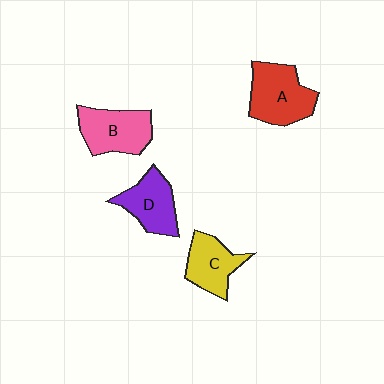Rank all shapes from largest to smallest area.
From largest to smallest: A (red), B (pink), D (purple), C (yellow).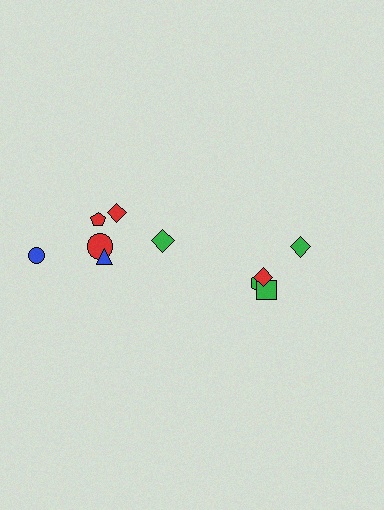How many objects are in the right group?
There are 4 objects.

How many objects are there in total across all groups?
There are 10 objects.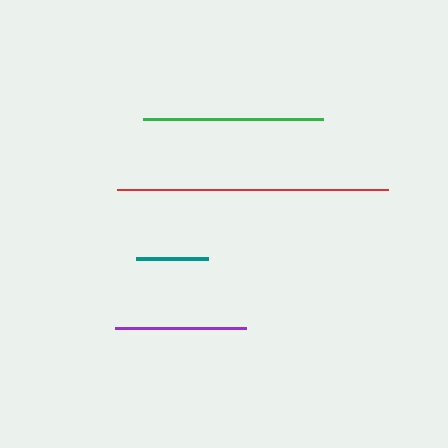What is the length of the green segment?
The green segment is approximately 180 pixels long.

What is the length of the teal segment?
The teal segment is approximately 72 pixels long.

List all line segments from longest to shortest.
From longest to shortest: red, green, purple, teal.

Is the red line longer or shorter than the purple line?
The red line is longer than the purple line.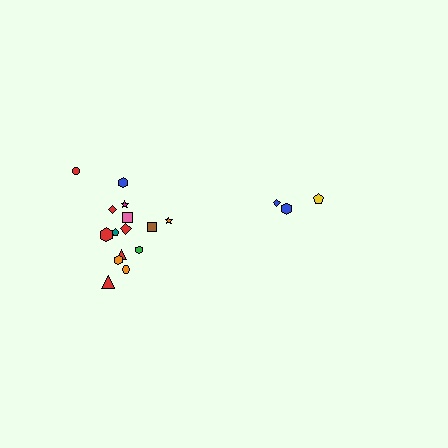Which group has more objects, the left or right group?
The left group.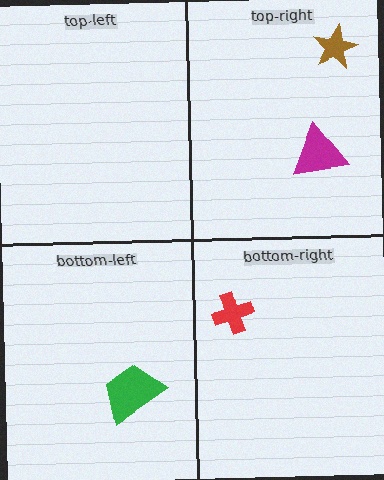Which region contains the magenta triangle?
The top-right region.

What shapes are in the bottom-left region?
The green trapezoid.